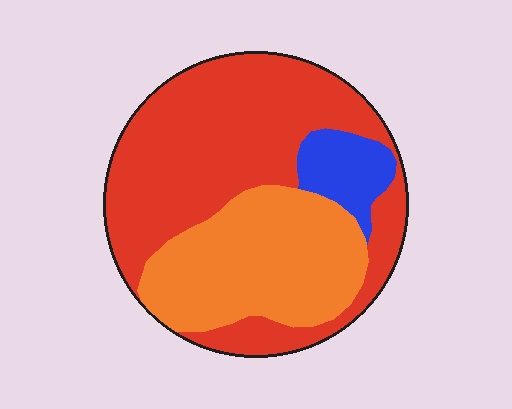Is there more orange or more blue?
Orange.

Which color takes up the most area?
Red, at roughly 55%.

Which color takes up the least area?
Blue, at roughly 10%.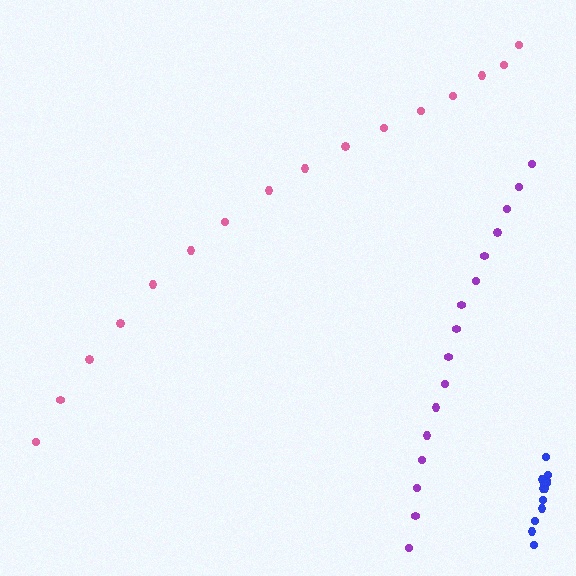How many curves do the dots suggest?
There are 3 distinct paths.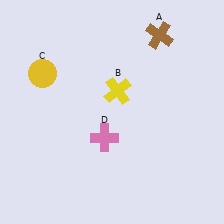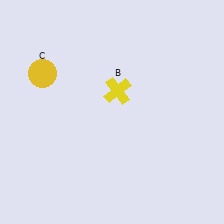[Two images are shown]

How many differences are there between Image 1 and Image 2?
There are 2 differences between the two images.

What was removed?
The brown cross (A), the pink cross (D) were removed in Image 2.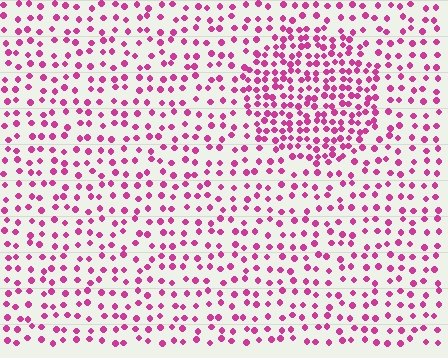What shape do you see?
I see a circle.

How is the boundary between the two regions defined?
The boundary is defined by a change in element density (approximately 2.0x ratio). All elements are the same color, size, and shape.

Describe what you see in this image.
The image contains small magenta elements arranged at two different densities. A circle-shaped region is visible where the elements are more densely packed than the surrounding area.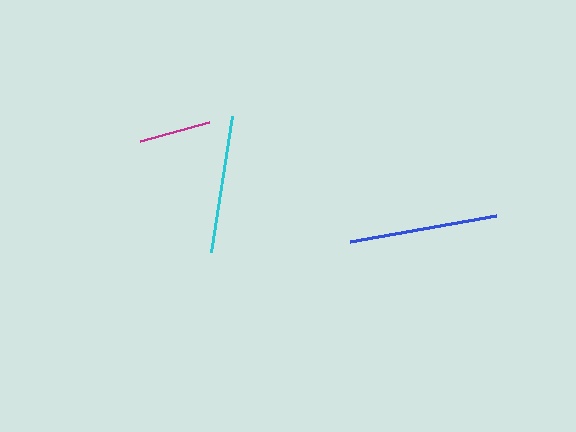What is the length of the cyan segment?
The cyan segment is approximately 137 pixels long.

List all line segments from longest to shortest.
From longest to shortest: blue, cyan, magenta.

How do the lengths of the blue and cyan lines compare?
The blue and cyan lines are approximately the same length.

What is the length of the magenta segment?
The magenta segment is approximately 71 pixels long.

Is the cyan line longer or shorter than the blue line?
The blue line is longer than the cyan line.